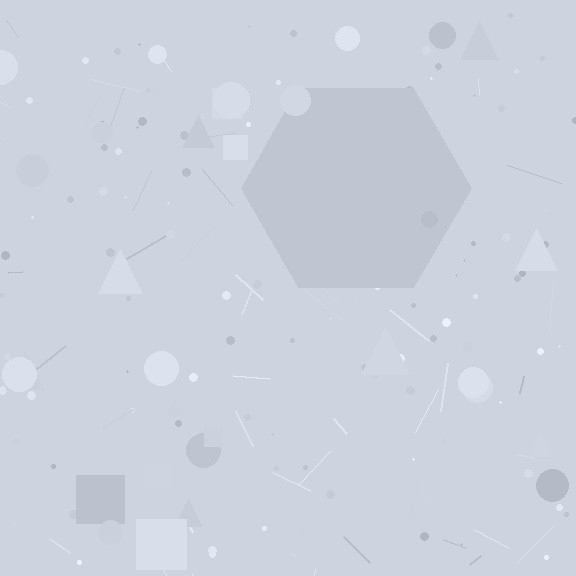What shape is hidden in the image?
A hexagon is hidden in the image.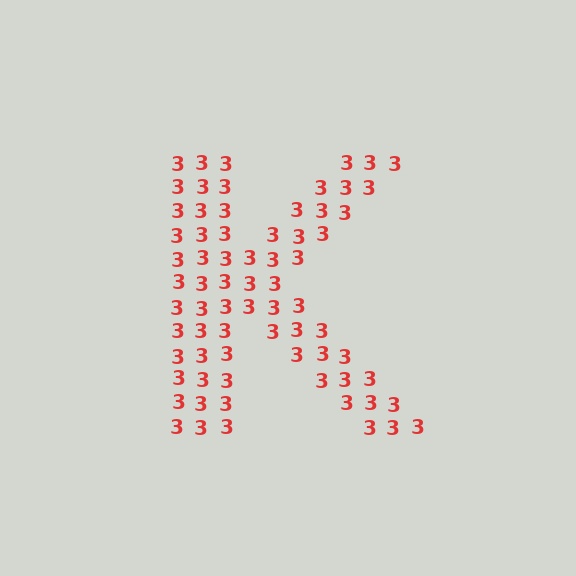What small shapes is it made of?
It is made of small digit 3's.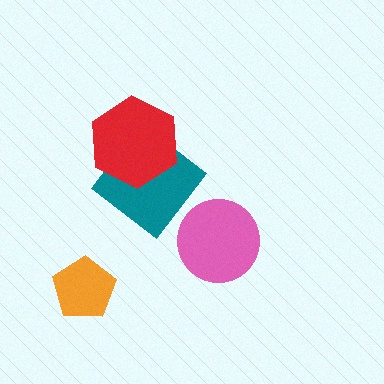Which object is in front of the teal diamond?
The red hexagon is in front of the teal diamond.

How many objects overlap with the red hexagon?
1 object overlaps with the red hexagon.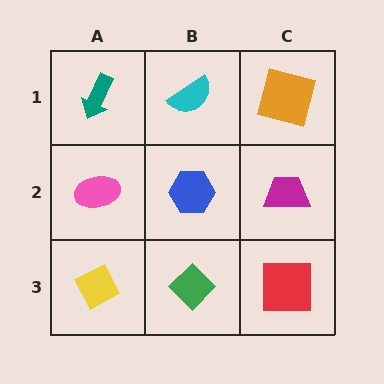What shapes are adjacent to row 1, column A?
A pink ellipse (row 2, column A), a cyan semicircle (row 1, column B).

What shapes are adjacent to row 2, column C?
An orange square (row 1, column C), a red square (row 3, column C), a blue hexagon (row 2, column B).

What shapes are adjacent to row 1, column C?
A magenta trapezoid (row 2, column C), a cyan semicircle (row 1, column B).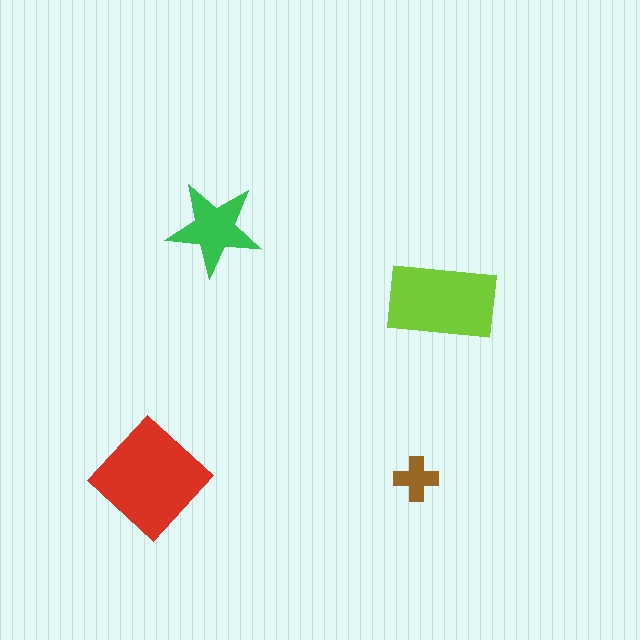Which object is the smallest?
The brown cross.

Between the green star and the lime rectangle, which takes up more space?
The lime rectangle.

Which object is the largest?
The red diamond.